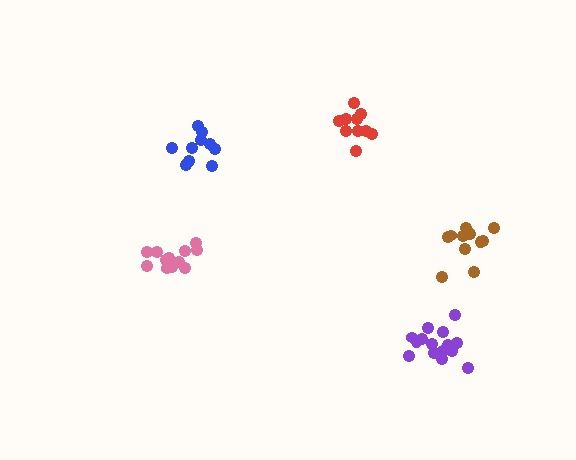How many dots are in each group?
Group 1: 11 dots, Group 2: 10 dots, Group 3: 16 dots, Group 4: 12 dots, Group 5: 13 dots (62 total).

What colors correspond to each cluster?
The clusters are colored: red, blue, purple, brown, pink.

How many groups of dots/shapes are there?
There are 5 groups.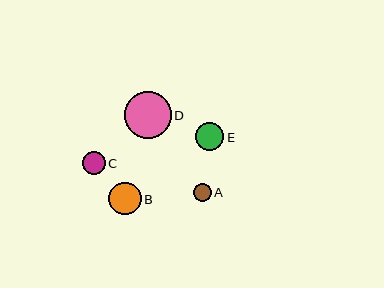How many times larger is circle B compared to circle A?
Circle B is approximately 1.8 times the size of circle A.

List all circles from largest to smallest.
From largest to smallest: D, B, E, C, A.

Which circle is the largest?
Circle D is the largest with a size of approximately 47 pixels.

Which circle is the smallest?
Circle A is the smallest with a size of approximately 18 pixels.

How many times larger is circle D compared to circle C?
Circle D is approximately 2.0 times the size of circle C.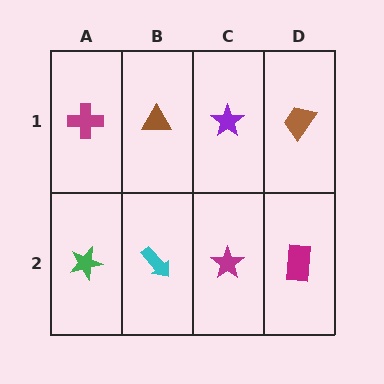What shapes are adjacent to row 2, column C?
A purple star (row 1, column C), a cyan arrow (row 2, column B), a magenta rectangle (row 2, column D).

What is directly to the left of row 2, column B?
A green star.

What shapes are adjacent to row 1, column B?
A cyan arrow (row 2, column B), a magenta cross (row 1, column A), a purple star (row 1, column C).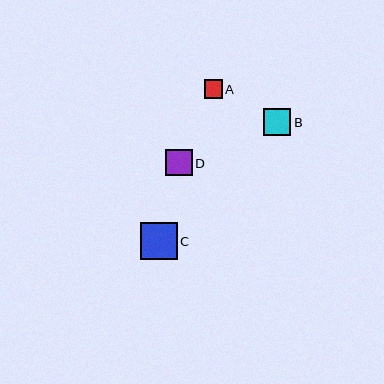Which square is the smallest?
Square A is the smallest with a size of approximately 18 pixels.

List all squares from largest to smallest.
From largest to smallest: C, B, D, A.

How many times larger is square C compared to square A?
Square C is approximately 2.0 times the size of square A.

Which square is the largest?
Square C is the largest with a size of approximately 37 pixels.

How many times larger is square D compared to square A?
Square D is approximately 1.5 times the size of square A.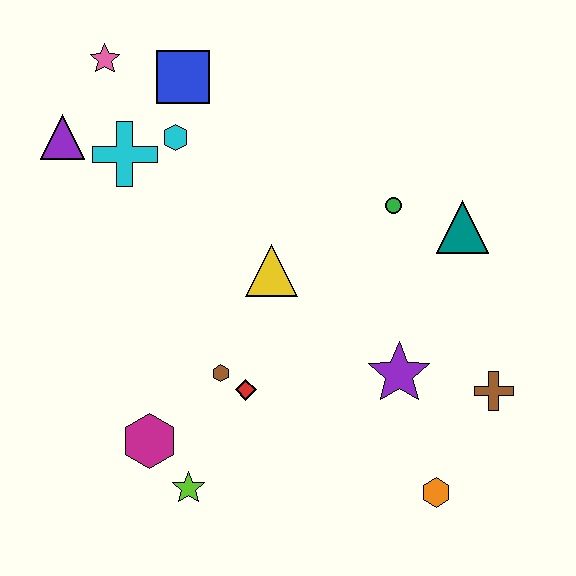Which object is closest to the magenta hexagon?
The lime star is closest to the magenta hexagon.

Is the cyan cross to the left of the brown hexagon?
Yes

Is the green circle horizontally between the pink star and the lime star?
No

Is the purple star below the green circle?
Yes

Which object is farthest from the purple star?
The pink star is farthest from the purple star.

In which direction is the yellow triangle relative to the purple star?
The yellow triangle is to the left of the purple star.